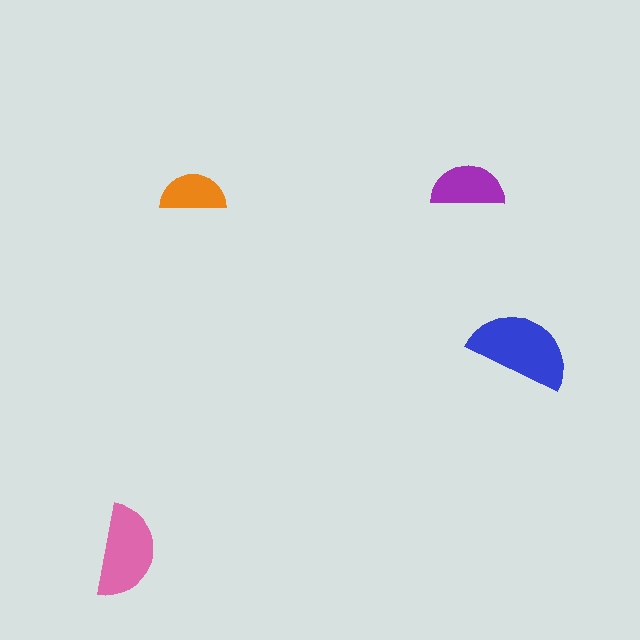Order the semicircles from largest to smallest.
the blue one, the pink one, the purple one, the orange one.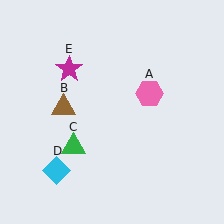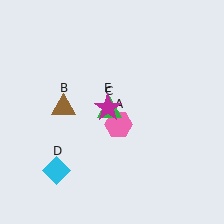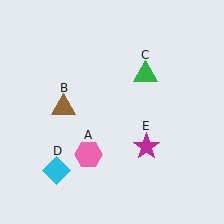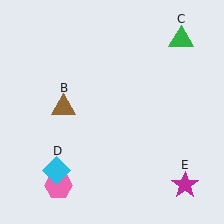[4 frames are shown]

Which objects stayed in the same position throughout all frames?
Brown triangle (object B) and cyan diamond (object D) remained stationary.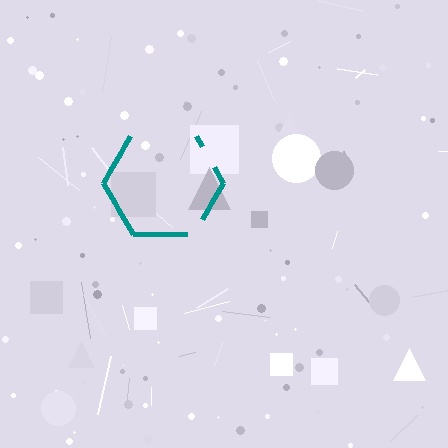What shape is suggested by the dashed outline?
The dashed outline suggests a hexagon.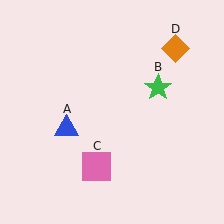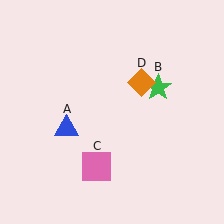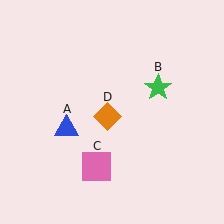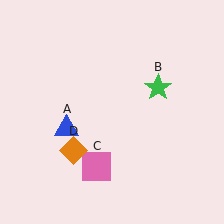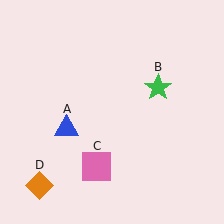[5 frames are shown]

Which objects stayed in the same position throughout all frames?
Blue triangle (object A) and green star (object B) and pink square (object C) remained stationary.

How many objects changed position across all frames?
1 object changed position: orange diamond (object D).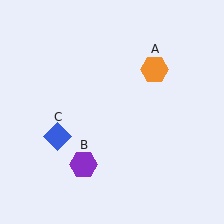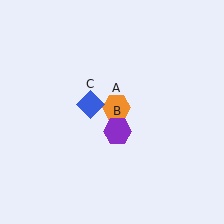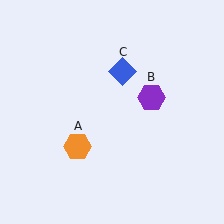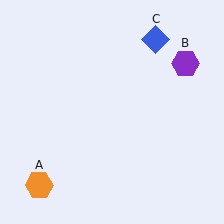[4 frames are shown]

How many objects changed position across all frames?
3 objects changed position: orange hexagon (object A), purple hexagon (object B), blue diamond (object C).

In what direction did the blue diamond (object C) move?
The blue diamond (object C) moved up and to the right.